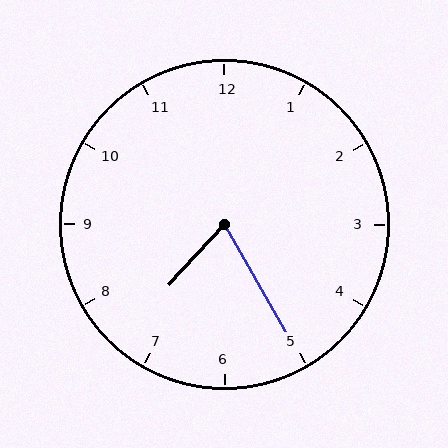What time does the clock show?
7:25.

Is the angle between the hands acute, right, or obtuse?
It is acute.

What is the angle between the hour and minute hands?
Approximately 72 degrees.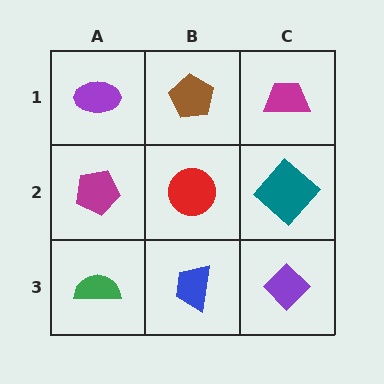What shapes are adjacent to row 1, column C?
A teal diamond (row 2, column C), a brown pentagon (row 1, column B).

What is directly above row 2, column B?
A brown pentagon.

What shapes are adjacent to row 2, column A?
A purple ellipse (row 1, column A), a green semicircle (row 3, column A), a red circle (row 2, column B).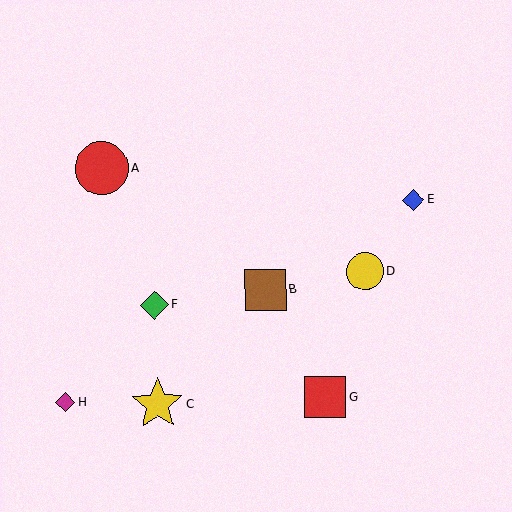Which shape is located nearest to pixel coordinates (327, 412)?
The red square (labeled G) at (325, 397) is nearest to that location.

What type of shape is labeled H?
Shape H is a magenta diamond.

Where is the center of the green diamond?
The center of the green diamond is at (154, 305).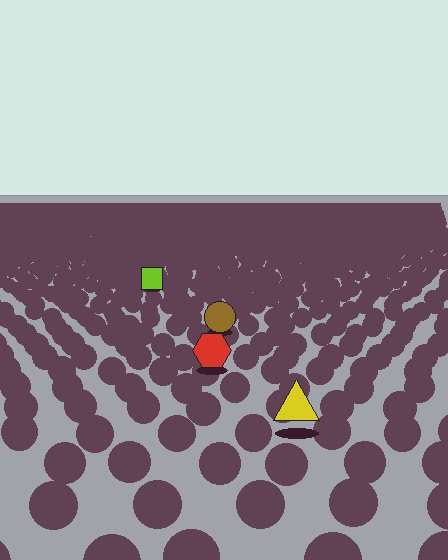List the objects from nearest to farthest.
From nearest to farthest: the yellow triangle, the red hexagon, the brown circle, the lime square.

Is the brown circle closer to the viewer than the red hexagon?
No. The red hexagon is closer — you can tell from the texture gradient: the ground texture is coarser near it.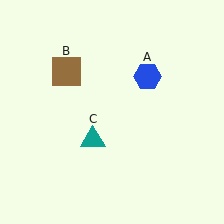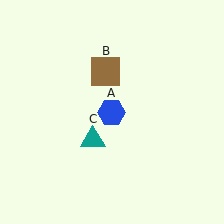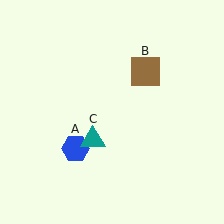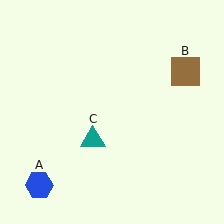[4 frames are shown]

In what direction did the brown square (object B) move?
The brown square (object B) moved right.